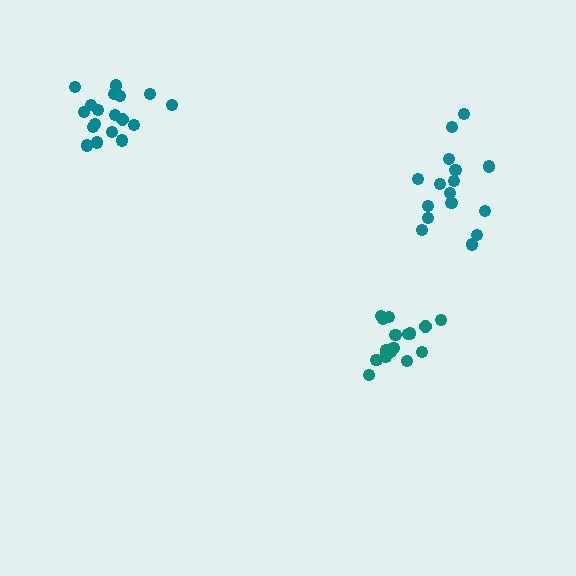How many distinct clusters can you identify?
There are 3 distinct clusters.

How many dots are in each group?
Group 1: 18 dots, Group 2: 16 dots, Group 3: 16 dots (50 total).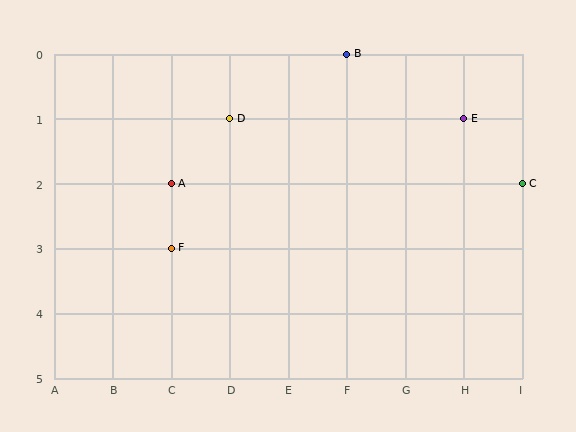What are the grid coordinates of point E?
Point E is at grid coordinates (H, 1).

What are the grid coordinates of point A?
Point A is at grid coordinates (C, 2).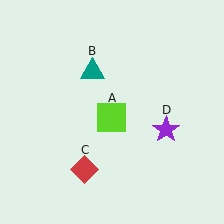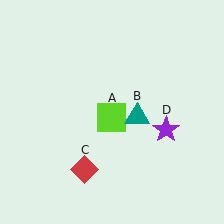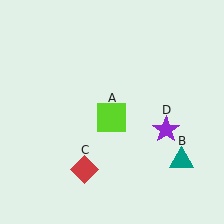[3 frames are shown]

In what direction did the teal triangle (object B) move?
The teal triangle (object B) moved down and to the right.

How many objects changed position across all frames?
1 object changed position: teal triangle (object B).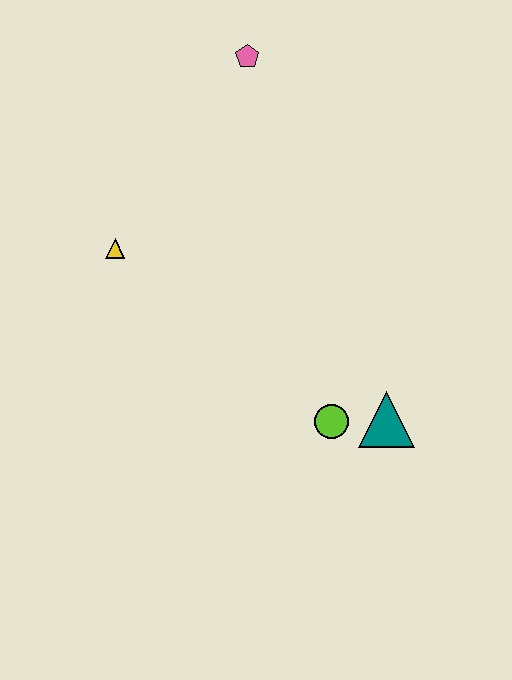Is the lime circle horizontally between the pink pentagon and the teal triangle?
Yes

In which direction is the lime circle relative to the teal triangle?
The lime circle is to the left of the teal triangle.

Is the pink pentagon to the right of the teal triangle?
No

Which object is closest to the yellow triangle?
The pink pentagon is closest to the yellow triangle.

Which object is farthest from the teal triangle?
The pink pentagon is farthest from the teal triangle.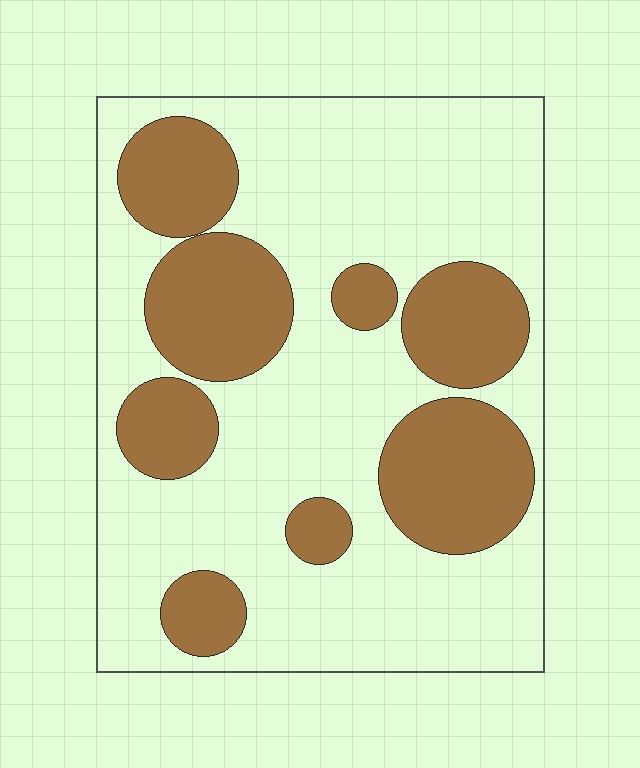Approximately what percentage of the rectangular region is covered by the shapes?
Approximately 30%.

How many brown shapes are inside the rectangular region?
8.